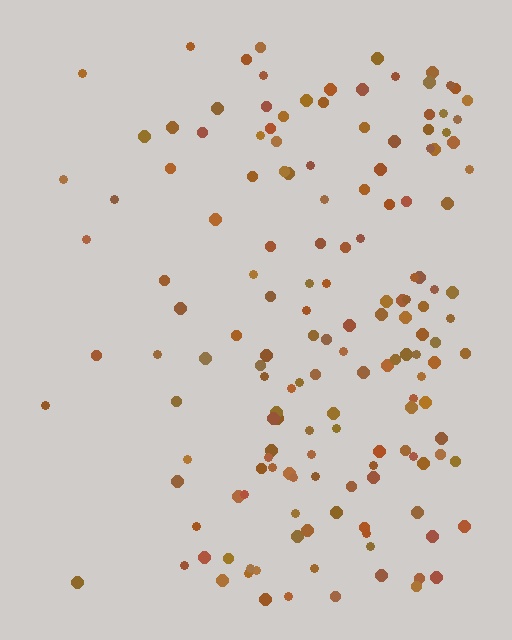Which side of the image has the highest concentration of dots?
The right.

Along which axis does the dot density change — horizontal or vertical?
Horizontal.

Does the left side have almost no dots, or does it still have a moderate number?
Still a moderate number, just noticeably fewer than the right.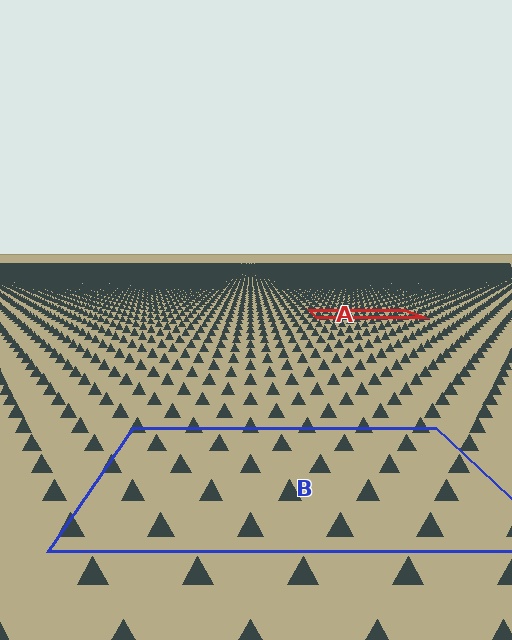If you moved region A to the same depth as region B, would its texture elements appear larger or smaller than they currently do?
They would appear larger. At a closer depth, the same texture elements are projected at a bigger on-screen size.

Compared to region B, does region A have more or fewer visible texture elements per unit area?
Region A has more texture elements per unit area — they are packed more densely because it is farther away.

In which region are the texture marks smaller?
The texture marks are smaller in region A, because it is farther away.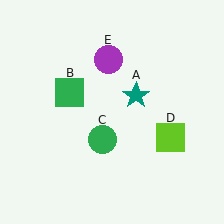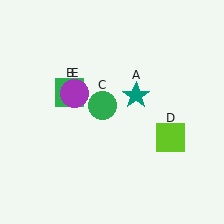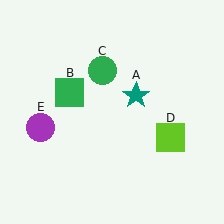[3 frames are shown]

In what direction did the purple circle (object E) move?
The purple circle (object E) moved down and to the left.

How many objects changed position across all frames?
2 objects changed position: green circle (object C), purple circle (object E).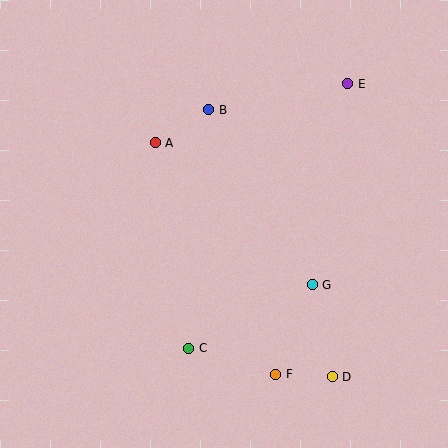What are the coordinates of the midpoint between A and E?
The midpoint between A and E is at (251, 113).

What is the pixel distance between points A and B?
The distance between A and B is 63 pixels.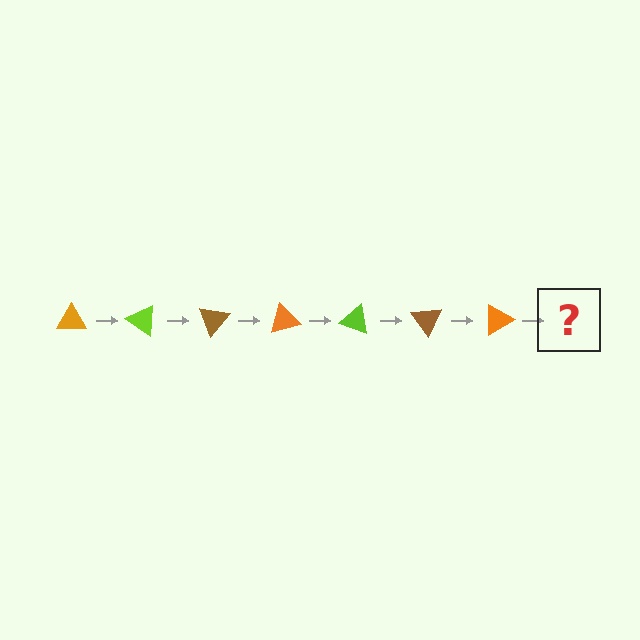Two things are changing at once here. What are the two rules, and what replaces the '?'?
The two rules are that it rotates 35 degrees each step and the color cycles through orange, lime, and brown. The '?' should be a lime triangle, rotated 245 degrees from the start.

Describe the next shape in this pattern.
It should be a lime triangle, rotated 245 degrees from the start.